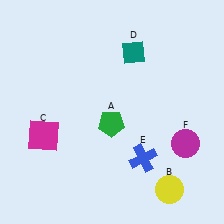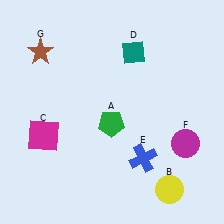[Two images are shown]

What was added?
A brown star (G) was added in Image 2.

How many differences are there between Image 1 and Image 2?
There is 1 difference between the two images.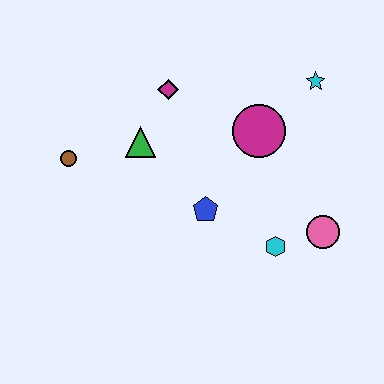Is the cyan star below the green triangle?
No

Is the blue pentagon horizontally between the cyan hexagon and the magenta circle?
No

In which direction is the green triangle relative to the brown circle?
The green triangle is to the right of the brown circle.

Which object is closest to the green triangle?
The magenta diamond is closest to the green triangle.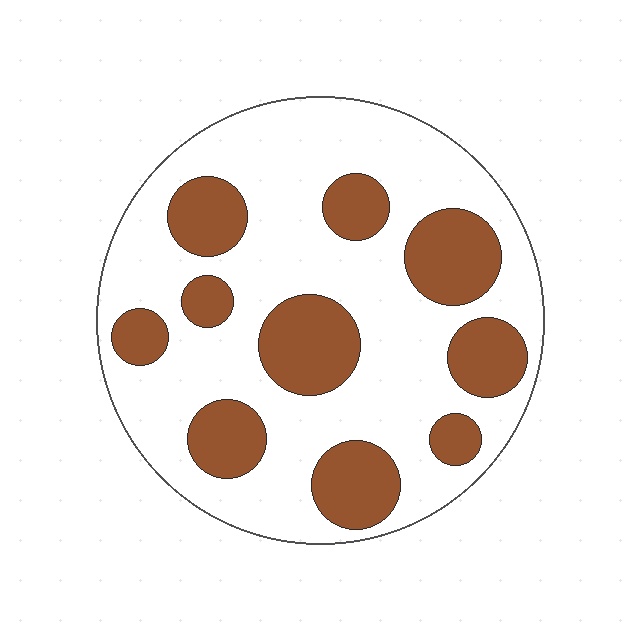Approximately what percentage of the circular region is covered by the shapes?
Approximately 30%.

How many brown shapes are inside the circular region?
10.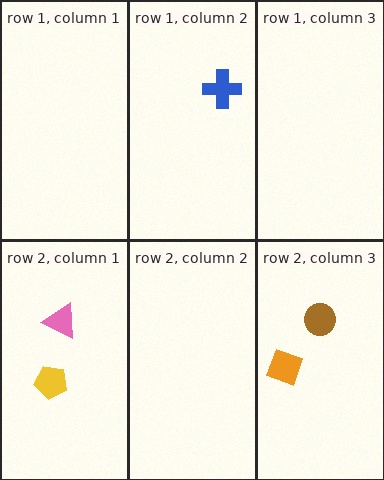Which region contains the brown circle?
The row 2, column 3 region.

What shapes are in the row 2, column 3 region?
The brown circle, the orange diamond.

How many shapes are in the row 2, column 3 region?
2.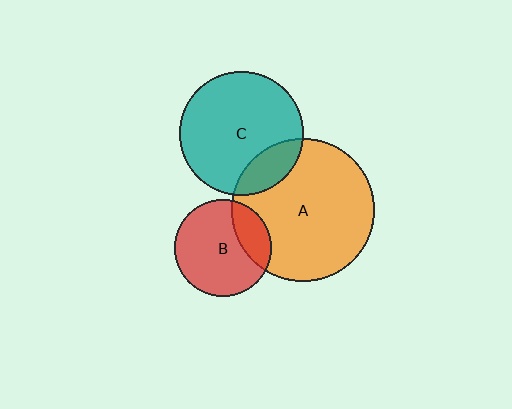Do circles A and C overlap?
Yes.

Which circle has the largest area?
Circle A (orange).